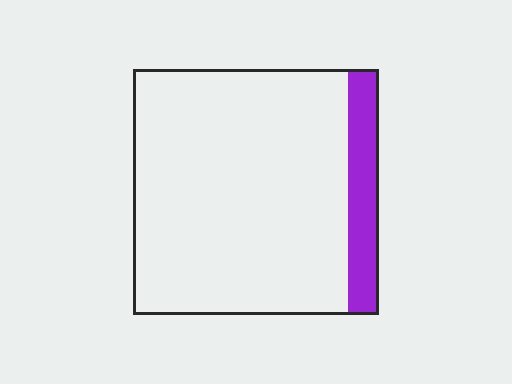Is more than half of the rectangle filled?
No.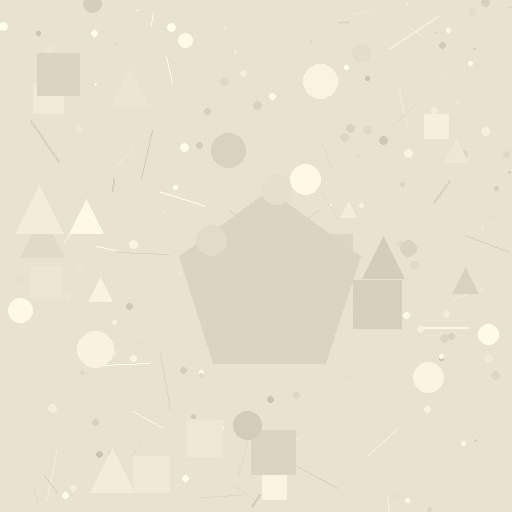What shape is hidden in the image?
A pentagon is hidden in the image.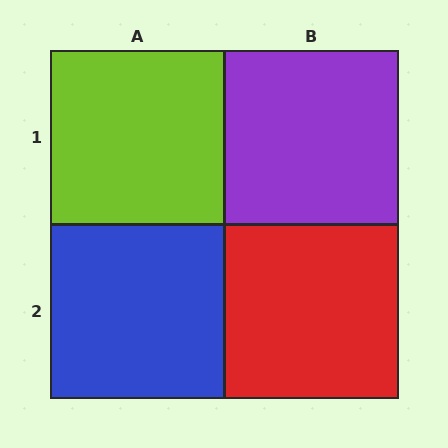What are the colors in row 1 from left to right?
Lime, purple.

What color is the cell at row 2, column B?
Red.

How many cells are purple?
1 cell is purple.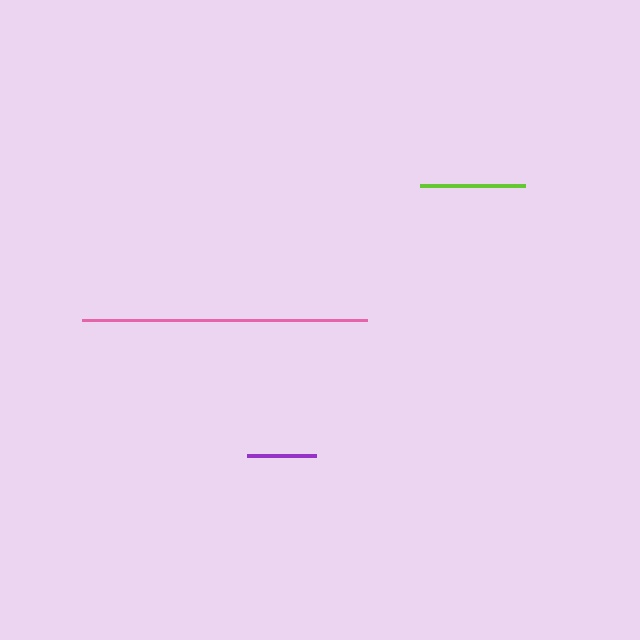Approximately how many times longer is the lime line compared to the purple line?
The lime line is approximately 1.5 times the length of the purple line.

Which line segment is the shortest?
The purple line is the shortest at approximately 70 pixels.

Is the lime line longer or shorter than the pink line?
The pink line is longer than the lime line.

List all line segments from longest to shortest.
From longest to shortest: pink, lime, purple.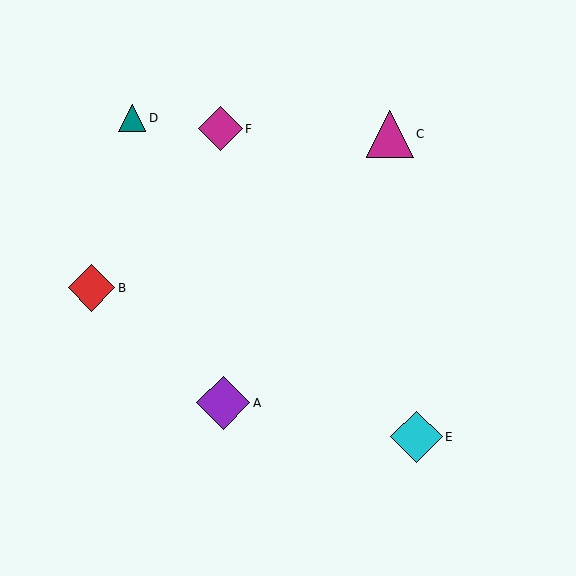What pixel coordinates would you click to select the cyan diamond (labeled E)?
Click at (417, 437) to select the cyan diamond E.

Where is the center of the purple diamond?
The center of the purple diamond is at (223, 403).